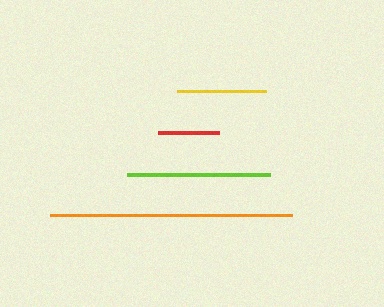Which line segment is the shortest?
The red line is the shortest at approximately 61 pixels.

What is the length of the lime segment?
The lime segment is approximately 143 pixels long.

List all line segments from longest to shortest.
From longest to shortest: orange, lime, yellow, red.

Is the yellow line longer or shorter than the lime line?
The lime line is longer than the yellow line.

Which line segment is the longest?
The orange line is the longest at approximately 242 pixels.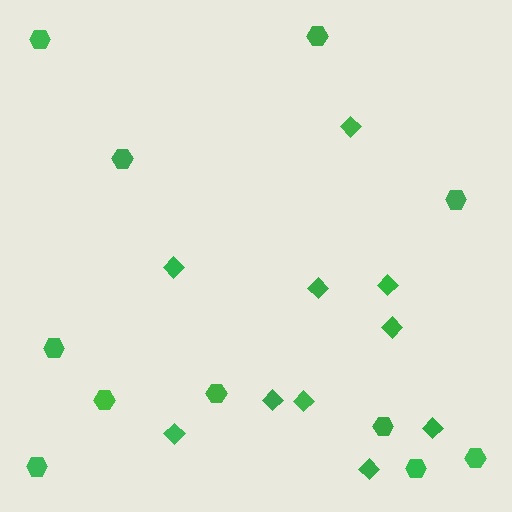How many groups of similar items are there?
There are 2 groups: one group of hexagons (11) and one group of diamonds (10).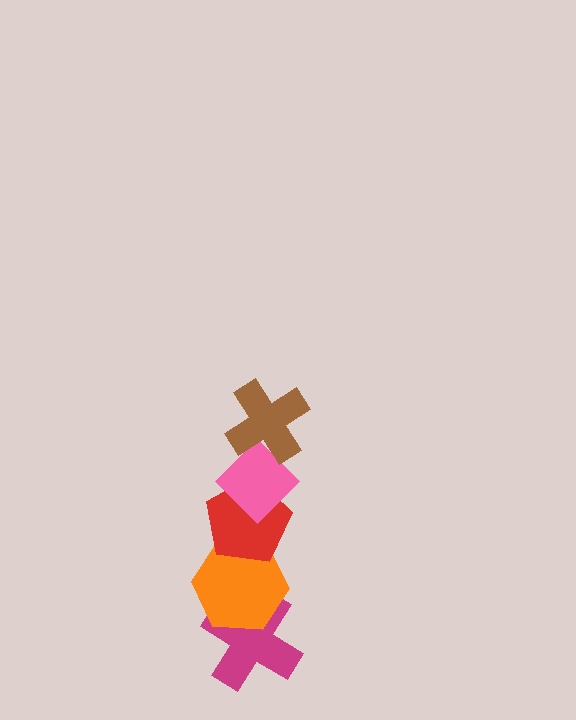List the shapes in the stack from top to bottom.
From top to bottom: the brown cross, the pink diamond, the red pentagon, the orange hexagon, the magenta cross.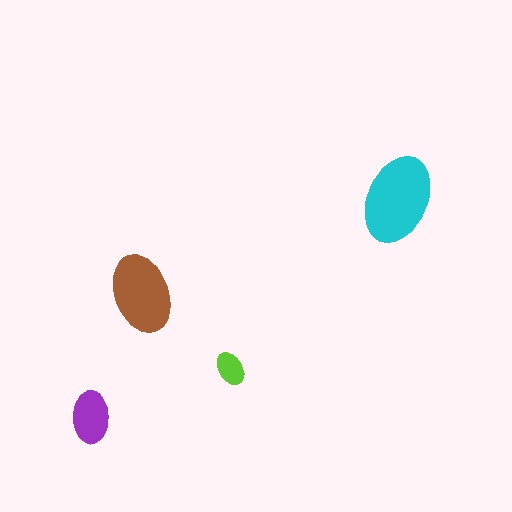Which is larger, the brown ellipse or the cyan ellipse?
The cyan one.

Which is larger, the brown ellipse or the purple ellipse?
The brown one.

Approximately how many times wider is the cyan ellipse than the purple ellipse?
About 1.5 times wider.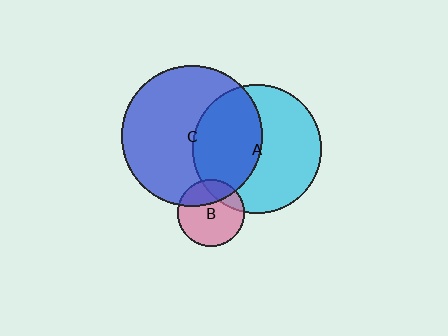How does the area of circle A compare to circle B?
Approximately 3.7 times.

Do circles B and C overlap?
Yes.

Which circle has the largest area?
Circle C (blue).